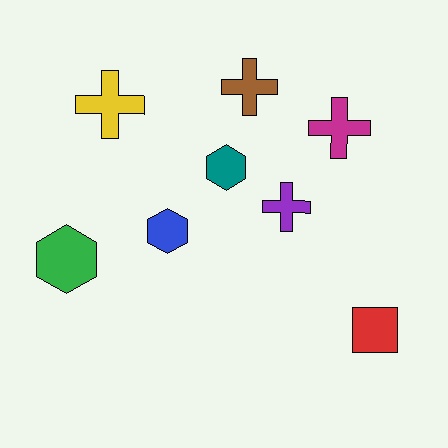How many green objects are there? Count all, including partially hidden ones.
There is 1 green object.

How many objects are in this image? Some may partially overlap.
There are 8 objects.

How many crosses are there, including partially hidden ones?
There are 4 crosses.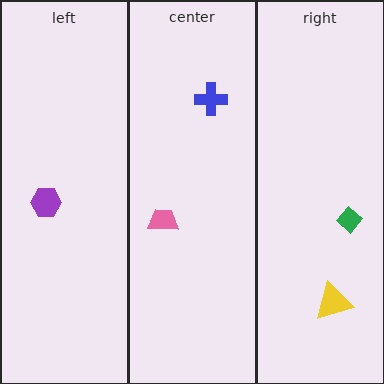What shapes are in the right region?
The yellow triangle, the green diamond.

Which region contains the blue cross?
The center region.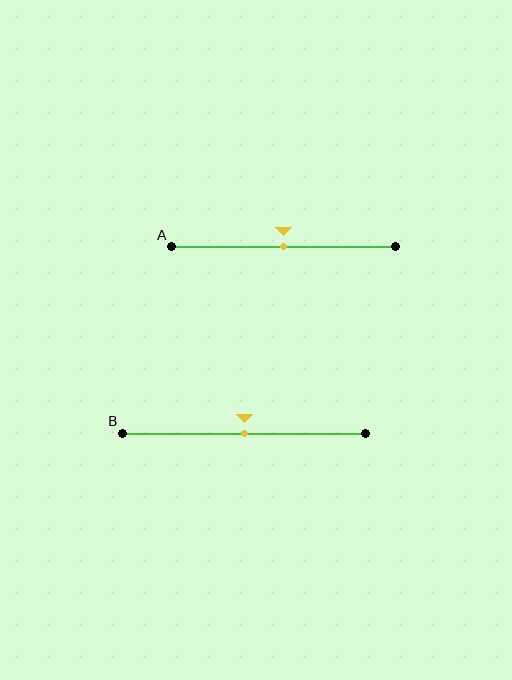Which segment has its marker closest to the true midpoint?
Segment A has its marker closest to the true midpoint.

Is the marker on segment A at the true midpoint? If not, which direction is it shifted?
Yes, the marker on segment A is at the true midpoint.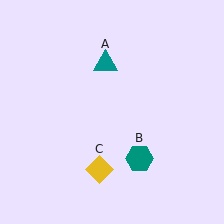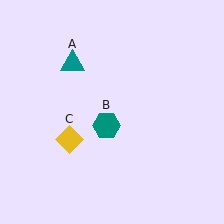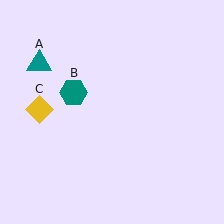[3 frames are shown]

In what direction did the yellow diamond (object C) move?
The yellow diamond (object C) moved up and to the left.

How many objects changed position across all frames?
3 objects changed position: teal triangle (object A), teal hexagon (object B), yellow diamond (object C).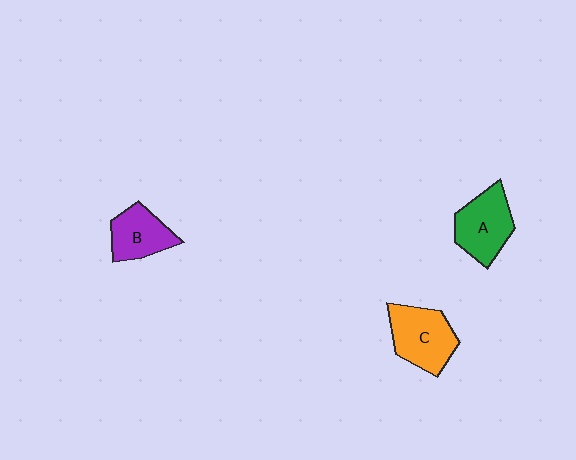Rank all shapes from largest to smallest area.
From largest to smallest: C (orange), A (green), B (purple).